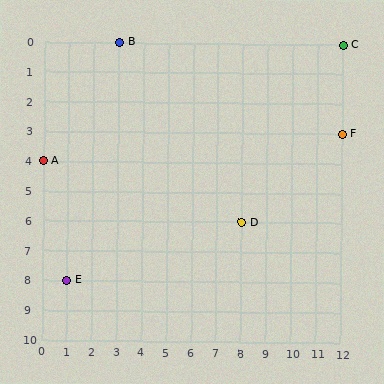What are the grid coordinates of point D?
Point D is at grid coordinates (8, 6).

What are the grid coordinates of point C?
Point C is at grid coordinates (12, 0).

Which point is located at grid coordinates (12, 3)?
Point F is at (12, 3).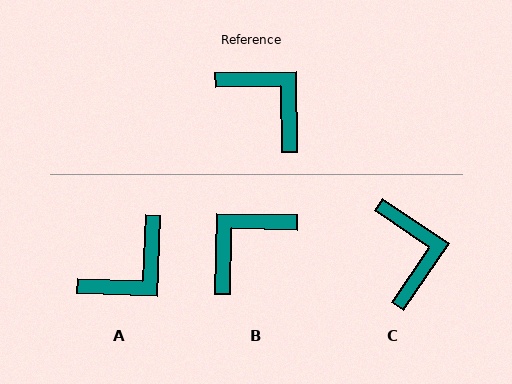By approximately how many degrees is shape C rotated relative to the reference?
Approximately 35 degrees clockwise.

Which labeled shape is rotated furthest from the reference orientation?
A, about 93 degrees away.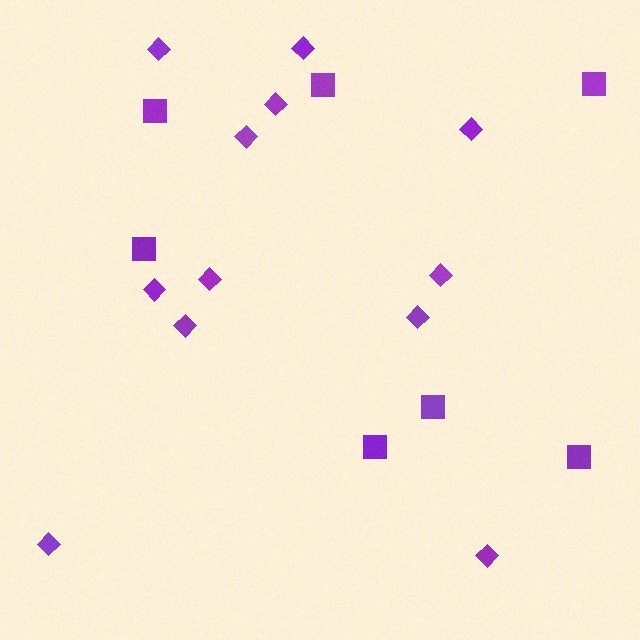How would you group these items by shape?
There are 2 groups: one group of squares (7) and one group of diamonds (12).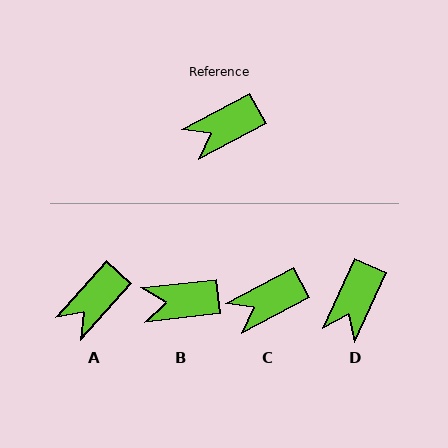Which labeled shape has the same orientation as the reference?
C.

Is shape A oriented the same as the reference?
No, it is off by about 20 degrees.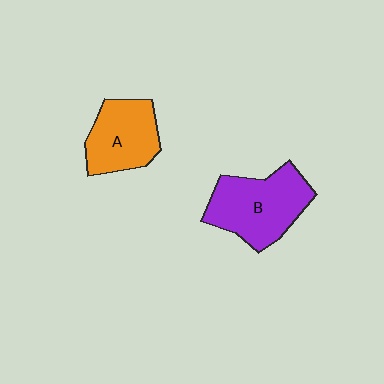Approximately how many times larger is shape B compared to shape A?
Approximately 1.3 times.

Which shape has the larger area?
Shape B (purple).